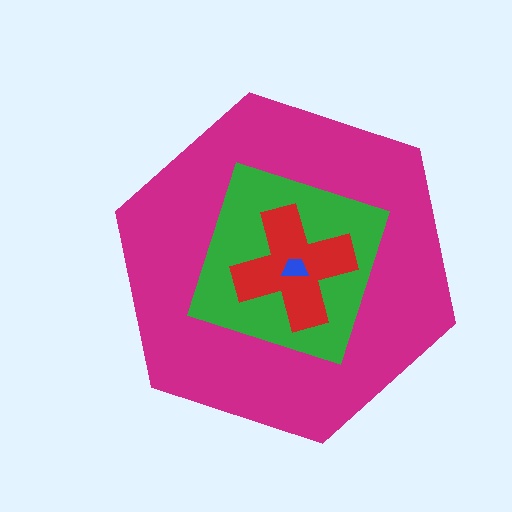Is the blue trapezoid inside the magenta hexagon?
Yes.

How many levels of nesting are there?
4.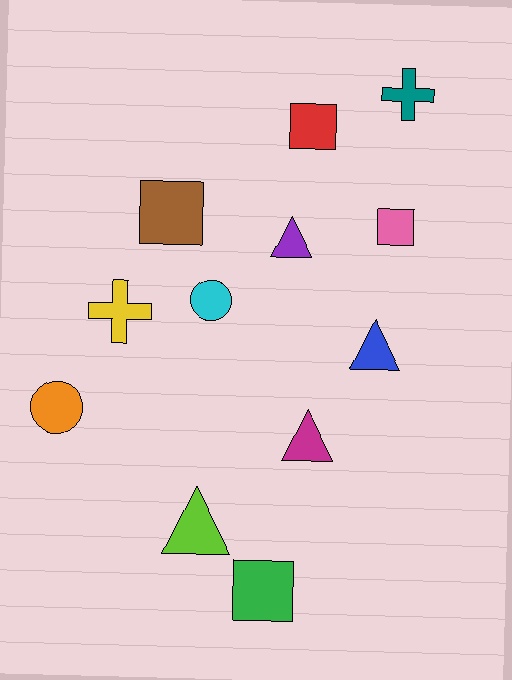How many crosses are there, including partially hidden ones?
There are 2 crosses.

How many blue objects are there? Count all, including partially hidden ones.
There is 1 blue object.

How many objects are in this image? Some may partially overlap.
There are 12 objects.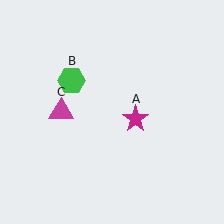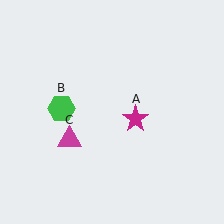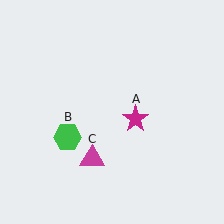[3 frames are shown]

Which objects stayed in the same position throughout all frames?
Magenta star (object A) remained stationary.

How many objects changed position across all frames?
2 objects changed position: green hexagon (object B), magenta triangle (object C).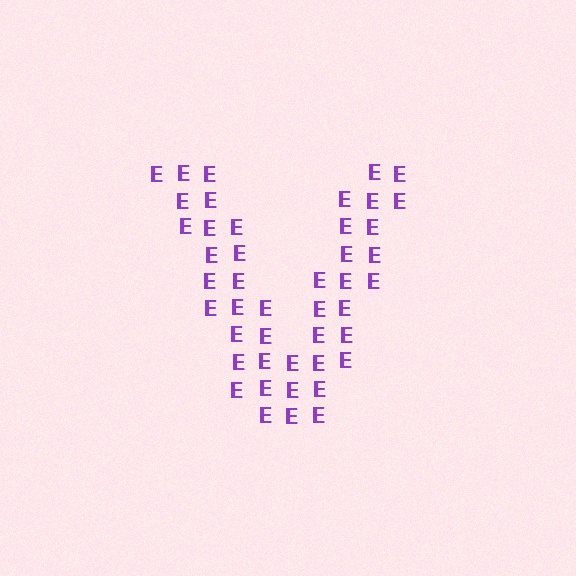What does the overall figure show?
The overall figure shows the letter V.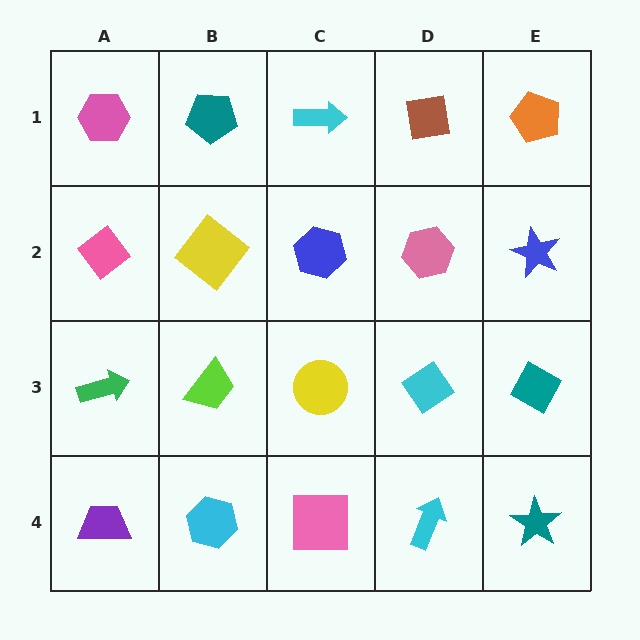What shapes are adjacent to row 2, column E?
An orange pentagon (row 1, column E), a teal diamond (row 3, column E), a pink hexagon (row 2, column D).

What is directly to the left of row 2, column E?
A pink hexagon.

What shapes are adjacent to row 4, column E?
A teal diamond (row 3, column E), a cyan arrow (row 4, column D).